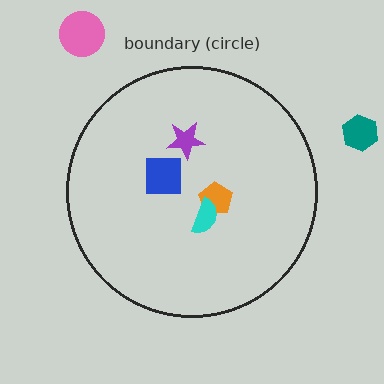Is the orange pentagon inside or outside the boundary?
Inside.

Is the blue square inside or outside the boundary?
Inside.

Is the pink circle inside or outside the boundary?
Outside.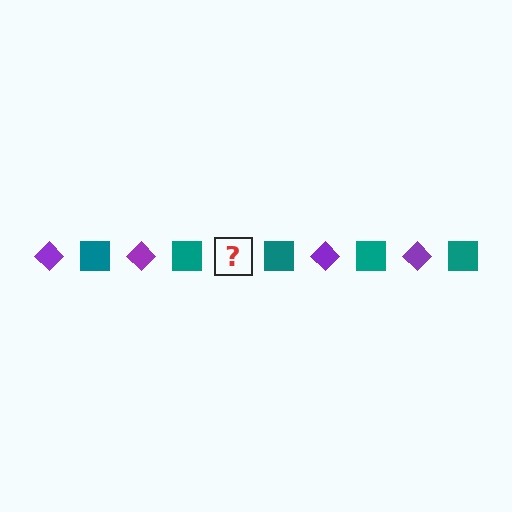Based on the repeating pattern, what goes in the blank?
The blank should be a purple diamond.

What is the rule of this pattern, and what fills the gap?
The rule is that the pattern alternates between purple diamond and teal square. The gap should be filled with a purple diamond.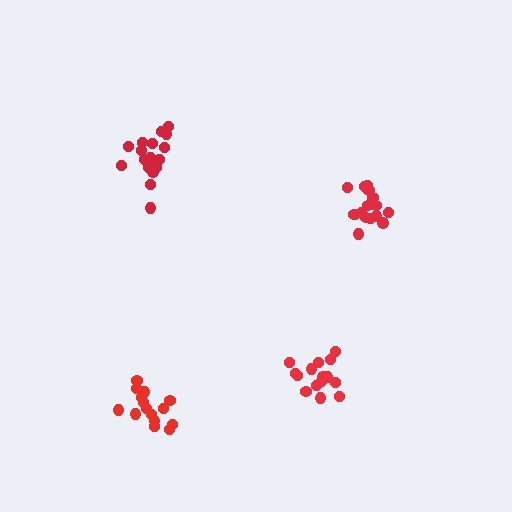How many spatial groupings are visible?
There are 4 spatial groupings.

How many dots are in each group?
Group 1: 15 dots, Group 2: 15 dots, Group 3: 19 dots, Group 4: 16 dots (65 total).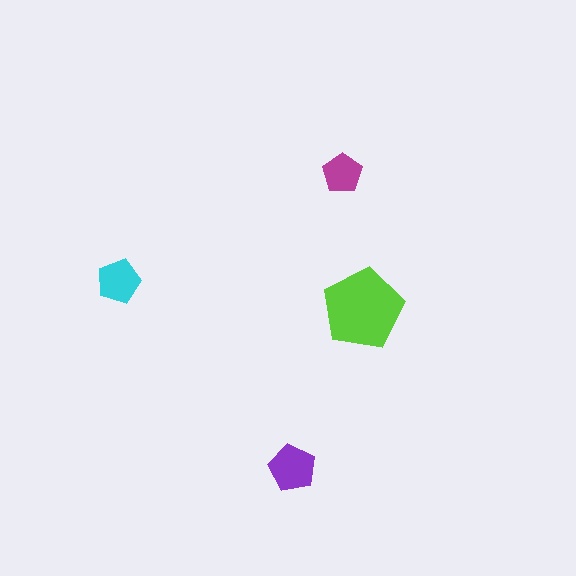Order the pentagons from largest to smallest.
the lime one, the purple one, the cyan one, the magenta one.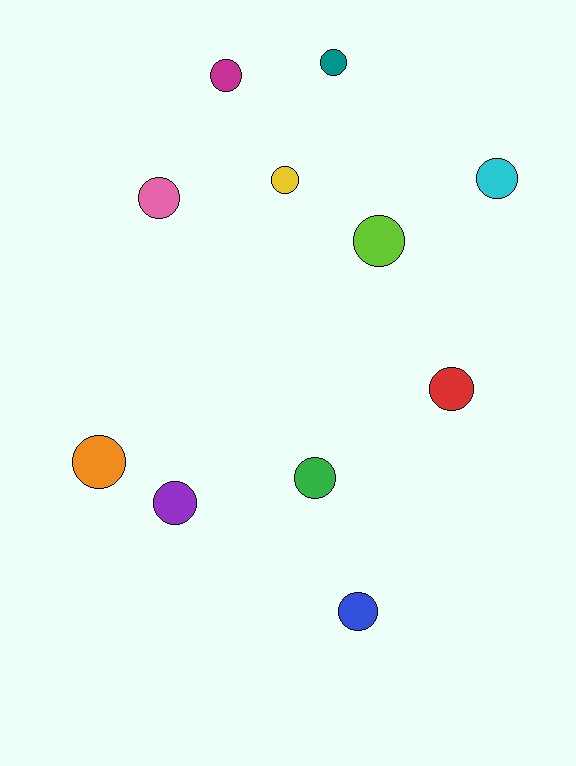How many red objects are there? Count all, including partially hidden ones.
There is 1 red object.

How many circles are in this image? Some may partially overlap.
There are 11 circles.